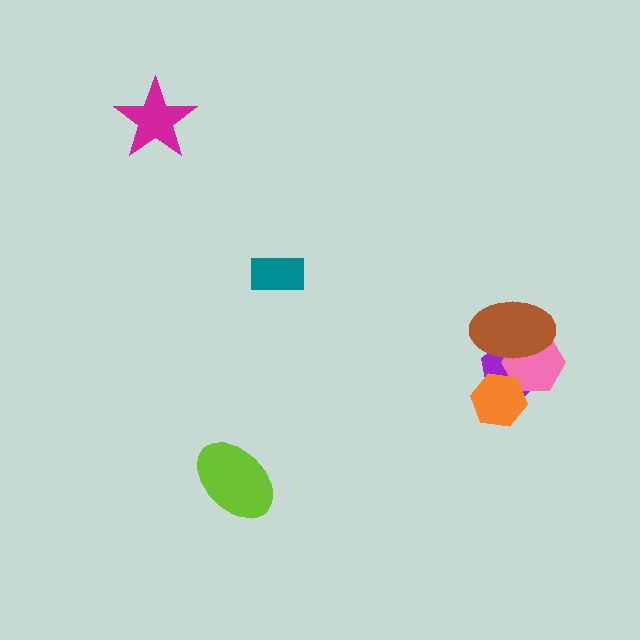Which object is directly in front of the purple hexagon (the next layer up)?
The pink hexagon is directly in front of the purple hexagon.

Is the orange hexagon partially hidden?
No, no other shape covers it.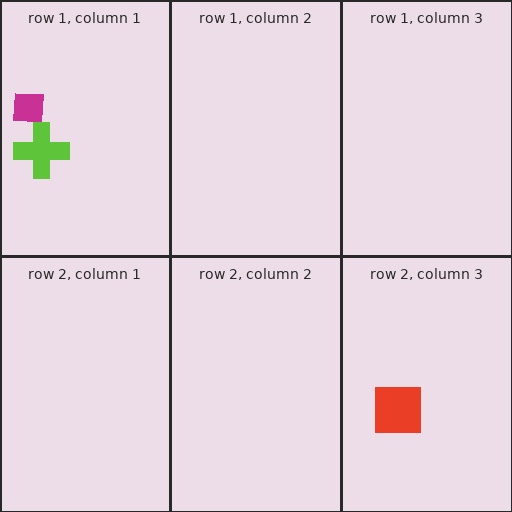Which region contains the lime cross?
The row 1, column 1 region.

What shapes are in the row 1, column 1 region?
The magenta square, the lime cross.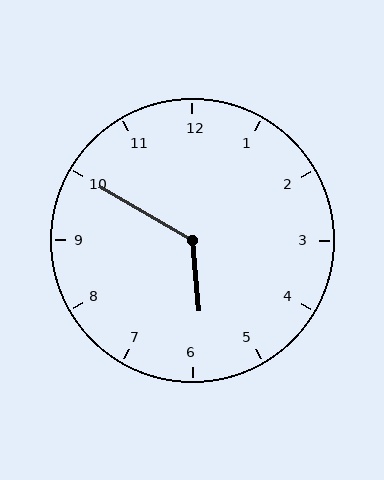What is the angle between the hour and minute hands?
Approximately 125 degrees.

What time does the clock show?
5:50.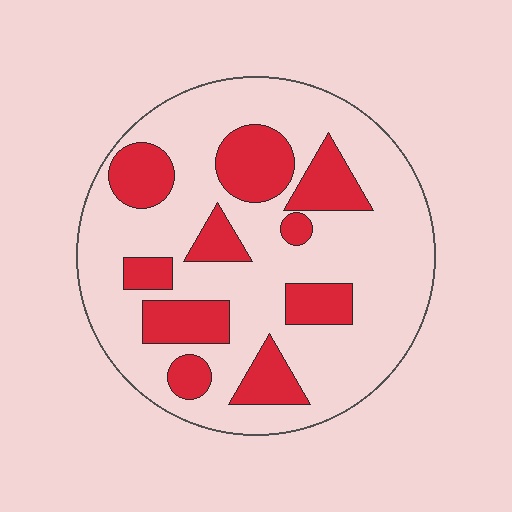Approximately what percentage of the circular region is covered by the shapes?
Approximately 30%.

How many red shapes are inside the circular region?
10.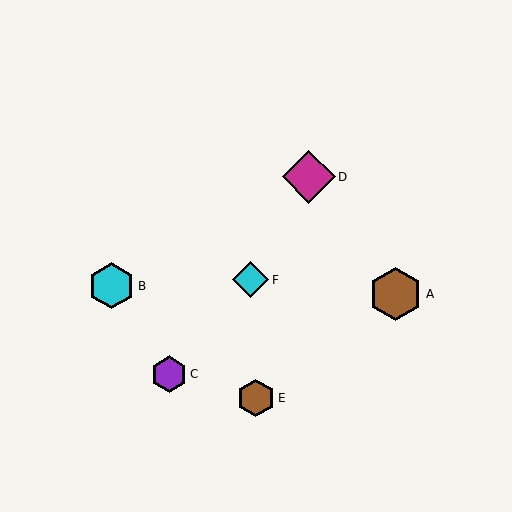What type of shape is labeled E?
Shape E is a brown hexagon.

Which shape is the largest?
The brown hexagon (labeled A) is the largest.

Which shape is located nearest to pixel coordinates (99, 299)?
The cyan hexagon (labeled B) at (112, 286) is nearest to that location.